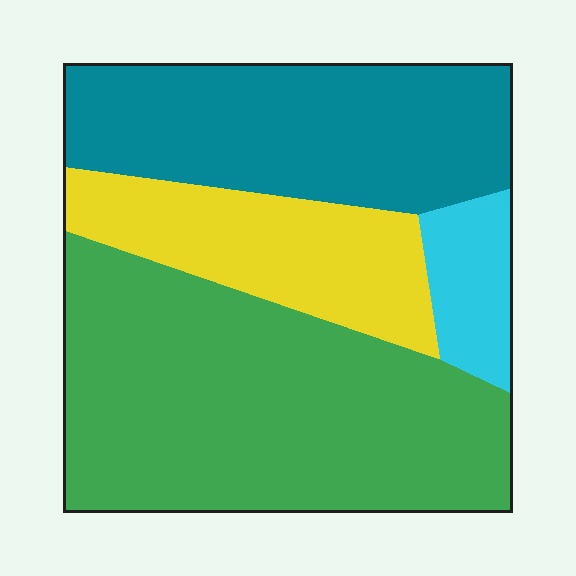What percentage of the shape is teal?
Teal covers about 30% of the shape.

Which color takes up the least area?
Cyan, at roughly 5%.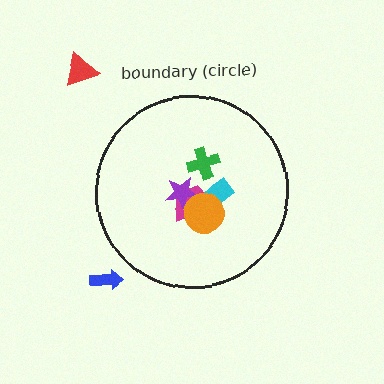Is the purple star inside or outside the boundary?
Inside.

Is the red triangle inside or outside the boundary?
Outside.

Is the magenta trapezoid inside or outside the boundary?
Inside.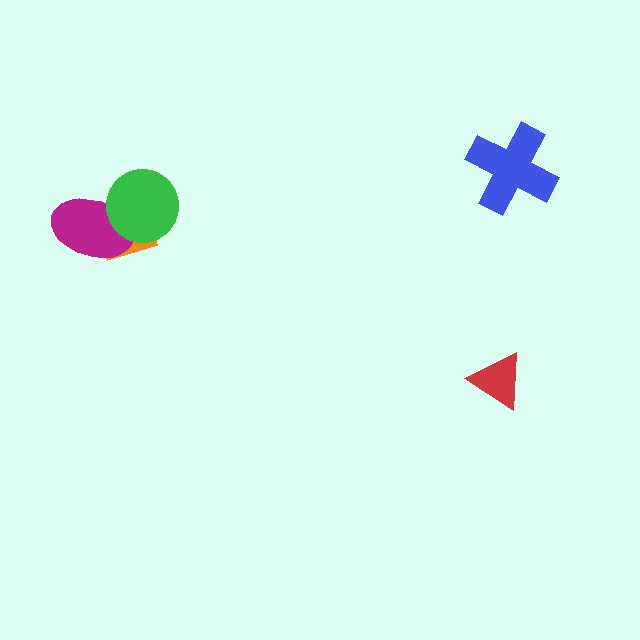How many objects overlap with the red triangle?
0 objects overlap with the red triangle.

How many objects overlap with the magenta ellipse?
2 objects overlap with the magenta ellipse.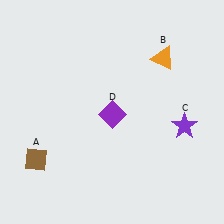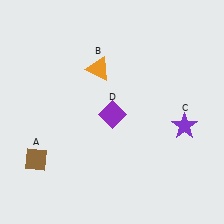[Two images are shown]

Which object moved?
The orange triangle (B) moved left.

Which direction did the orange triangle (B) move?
The orange triangle (B) moved left.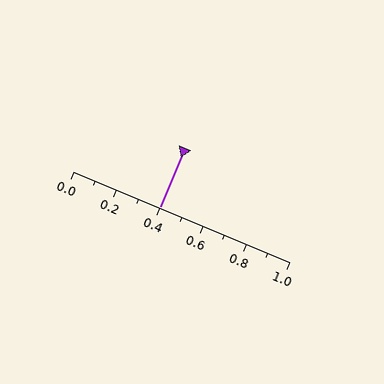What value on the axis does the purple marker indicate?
The marker indicates approximately 0.4.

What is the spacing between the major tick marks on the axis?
The major ticks are spaced 0.2 apart.